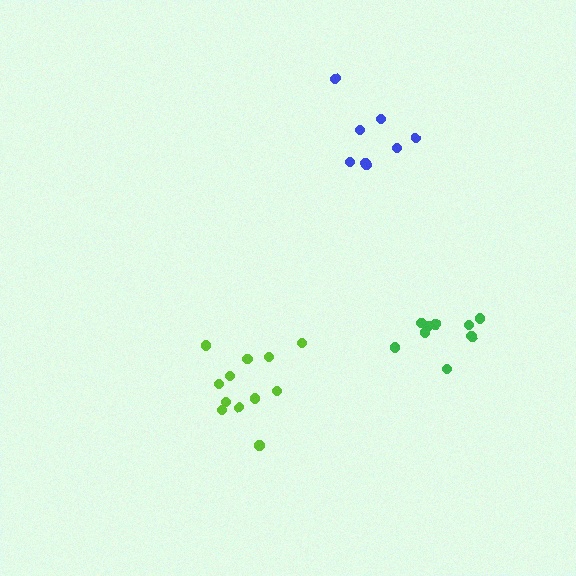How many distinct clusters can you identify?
There are 3 distinct clusters.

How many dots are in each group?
Group 1: 9 dots, Group 2: 12 dots, Group 3: 8 dots (29 total).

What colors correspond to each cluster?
The clusters are colored: green, lime, blue.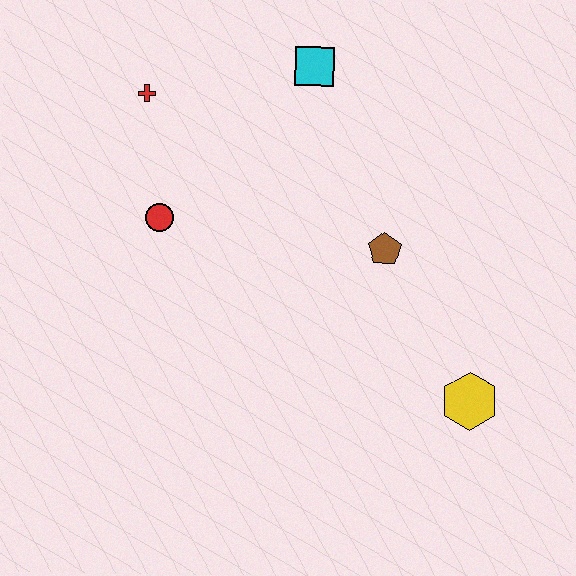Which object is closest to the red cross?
The red circle is closest to the red cross.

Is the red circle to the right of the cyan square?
No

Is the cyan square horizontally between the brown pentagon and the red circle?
Yes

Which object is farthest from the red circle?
The yellow hexagon is farthest from the red circle.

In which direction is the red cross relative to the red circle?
The red cross is above the red circle.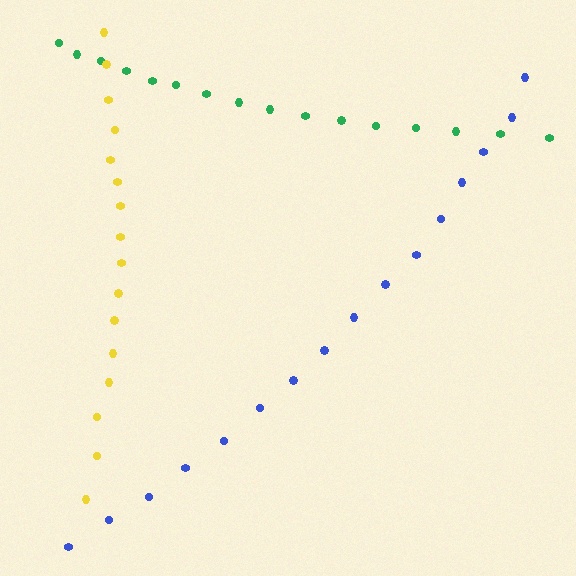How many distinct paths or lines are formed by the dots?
There are 3 distinct paths.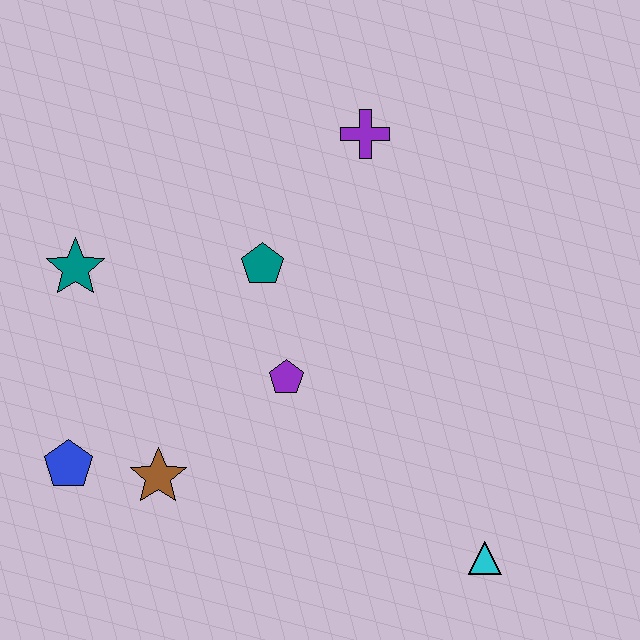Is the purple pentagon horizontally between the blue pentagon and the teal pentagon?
No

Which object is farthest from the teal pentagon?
The cyan triangle is farthest from the teal pentagon.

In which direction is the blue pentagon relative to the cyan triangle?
The blue pentagon is to the left of the cyan triangle.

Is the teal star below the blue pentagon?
No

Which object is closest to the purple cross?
The teal pentagon is closest to the purple cross.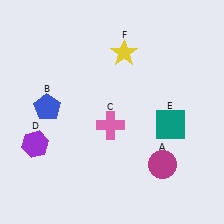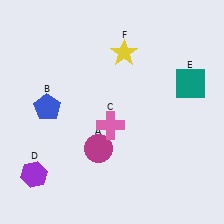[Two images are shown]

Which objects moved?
The objects that moved are: the magenta circle (A), the purple hexagon (D), the teal square (E).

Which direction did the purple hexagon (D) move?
The purple hexagon (D) moved down.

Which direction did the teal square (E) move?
The teal square (E) moved up.